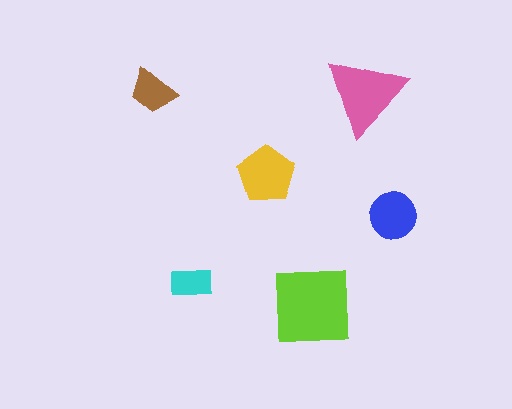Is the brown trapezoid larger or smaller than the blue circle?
Smaller.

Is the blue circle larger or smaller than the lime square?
Smaller.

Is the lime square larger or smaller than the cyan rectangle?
Larger.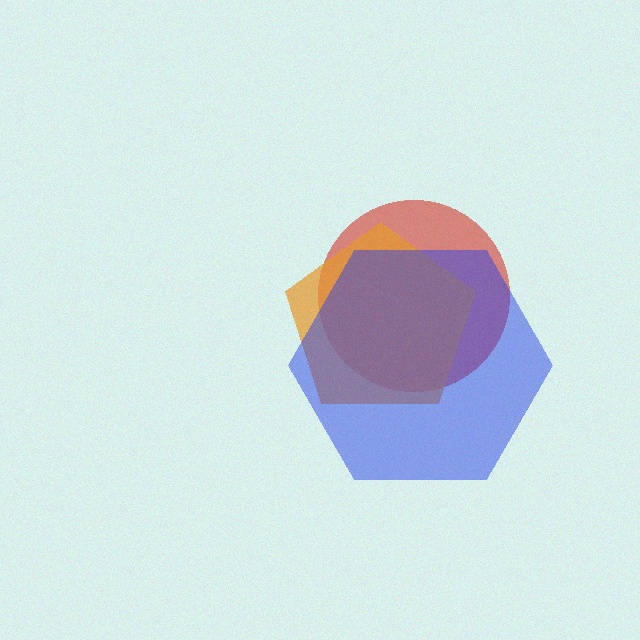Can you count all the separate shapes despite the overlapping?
Yes, there are 3 separate shapes.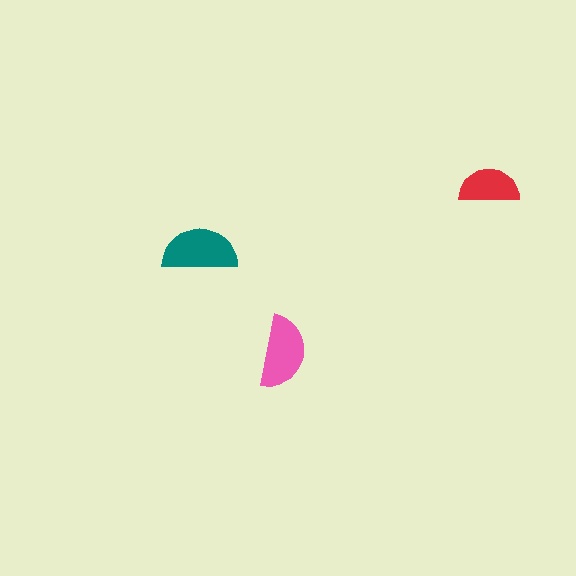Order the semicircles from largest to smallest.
the teal one, the pink one, the red one.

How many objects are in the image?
There are 3 objects in the image.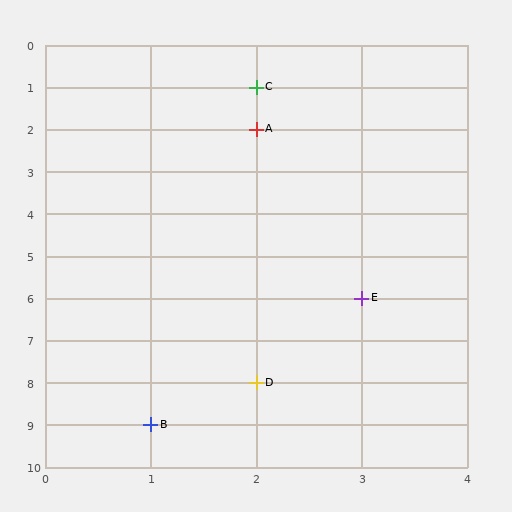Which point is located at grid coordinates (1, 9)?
Point B is at (1, 9).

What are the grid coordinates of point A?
Point A is at grid coordinates (2, 2).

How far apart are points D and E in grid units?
Points D and E are 1 column and 2 rows apart (about 2.2 grid units diagonally).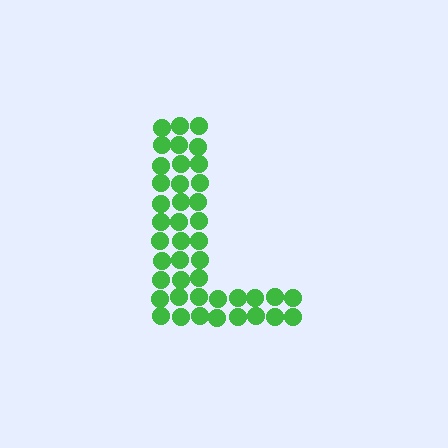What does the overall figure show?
The overall figure shows the letter L.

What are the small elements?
The small elements are circles.